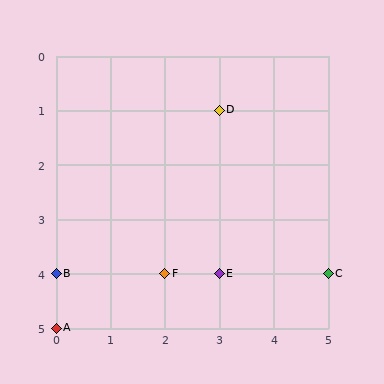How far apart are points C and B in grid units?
Points C and B are 5 columns apart.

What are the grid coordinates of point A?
Point A is at grid coordinates (0, 5).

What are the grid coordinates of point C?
Point C is at grid coordinates (5, 4).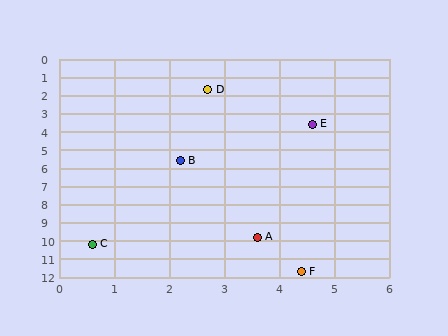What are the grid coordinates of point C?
Point C is at approximately (0.6, 10.2).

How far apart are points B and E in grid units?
Points B and E are about 3.1 grid units apart.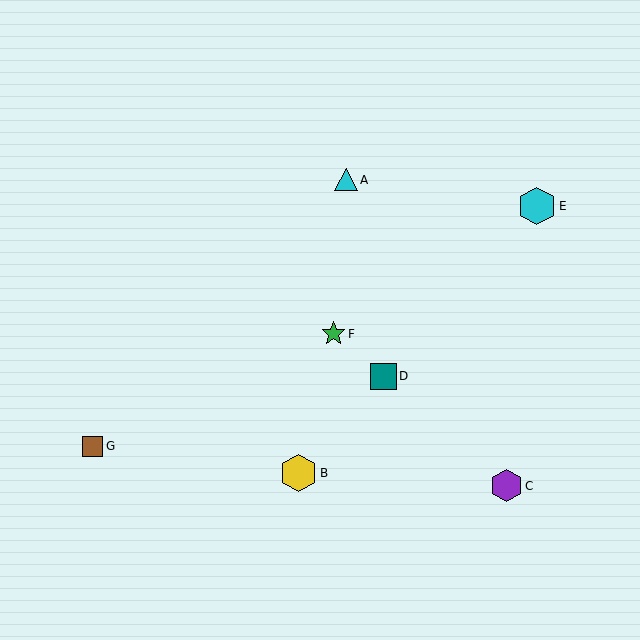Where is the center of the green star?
The center of the green star is at (334, 334).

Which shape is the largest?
The cyan hexagon (labeled E) is the largest.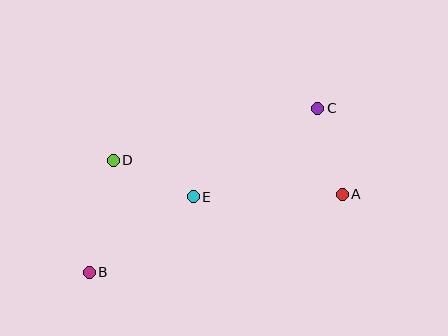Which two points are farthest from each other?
Points B and C are farthest from each other.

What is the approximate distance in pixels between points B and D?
The distance between B and D is approximately 115 pixels.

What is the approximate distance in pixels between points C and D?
The distance between C and D is approximately 211 pixels.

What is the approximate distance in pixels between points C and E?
The distance between C and E is approximately 153 pixels.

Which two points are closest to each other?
Points D and E are closest to each other.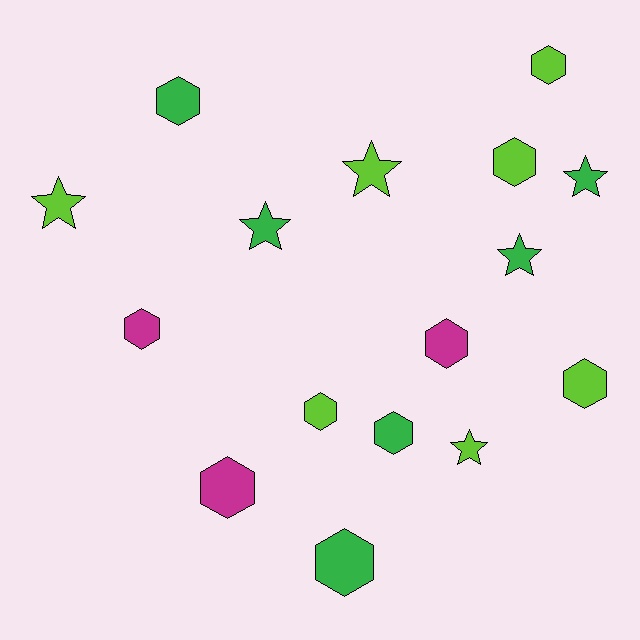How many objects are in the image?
There are 16 objects.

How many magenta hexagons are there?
There are 3 magenta hexagons.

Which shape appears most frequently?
Hexagon, with 10 objects.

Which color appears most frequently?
Lime, with 7 objects.